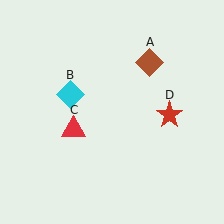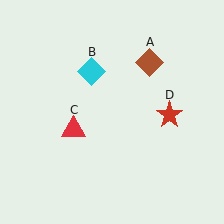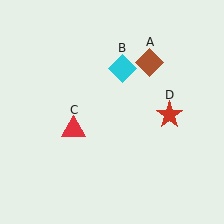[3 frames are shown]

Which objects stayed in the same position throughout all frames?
Brown diamond (object A) and red triangle (object C) and red star (object D) remained stationary.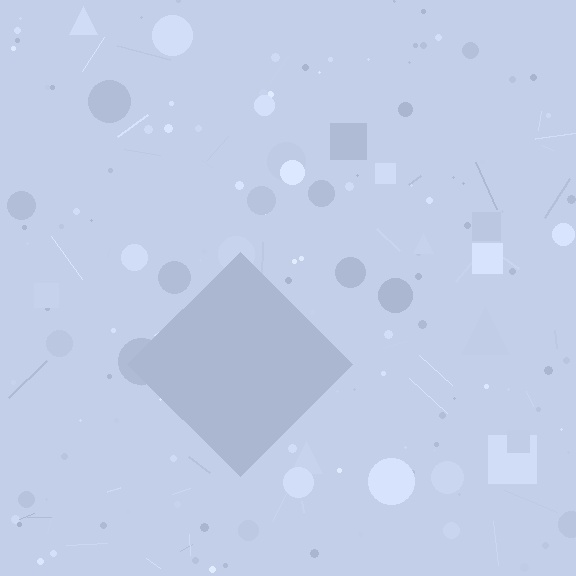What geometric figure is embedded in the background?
A diamond is embedded in the background.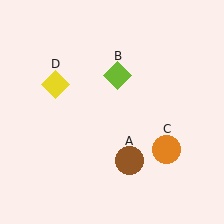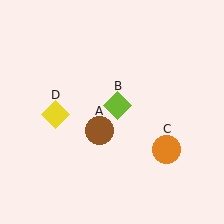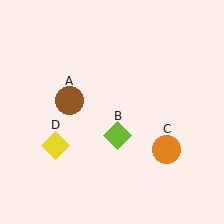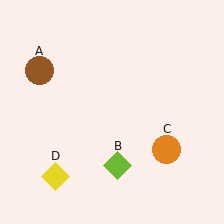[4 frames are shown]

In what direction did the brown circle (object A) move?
The brown circle (object A) moved up and to the left.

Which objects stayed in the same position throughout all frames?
Orange circle (object C) remained stationary.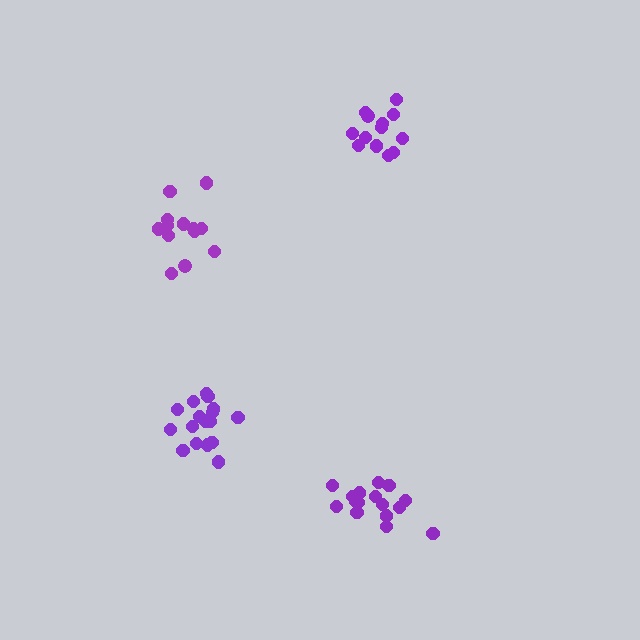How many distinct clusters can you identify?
There are 4 distinct clusters.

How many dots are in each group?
Group 1: 13 dots, Group 2: 13 dots, Group 3: 17 dots, Group 4: 17 dots (60 total).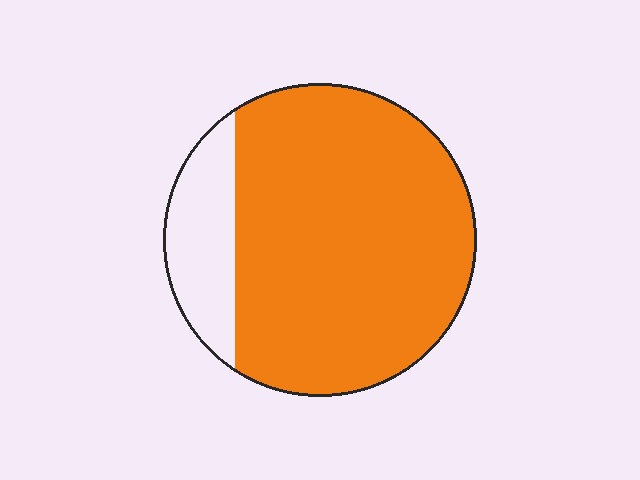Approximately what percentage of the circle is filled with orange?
Approximately 85%.